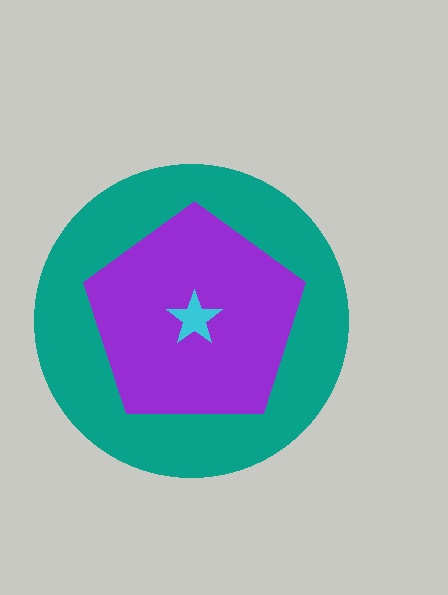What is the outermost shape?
The teal circle.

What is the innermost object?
The cyan star.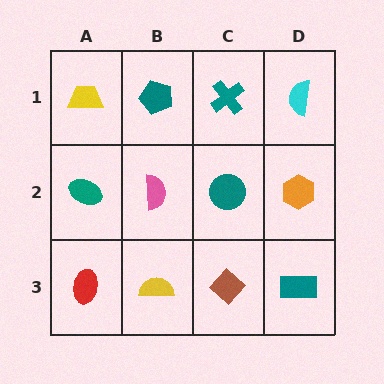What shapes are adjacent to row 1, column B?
A pink semicircle (row 2, column B), a yellow trapezoid (row 1, column A), a teal cross (row 1, column C).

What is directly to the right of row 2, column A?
A pink semicircle.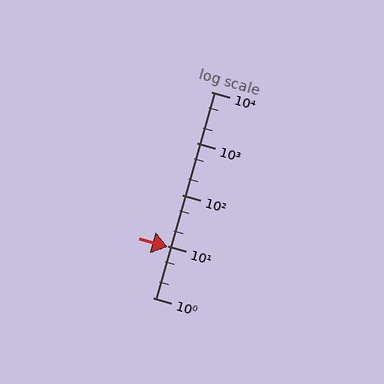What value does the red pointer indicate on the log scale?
The pointer indicates approximately 9.4.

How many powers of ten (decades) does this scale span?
The scale spans 4 decades, from 1 to 10000.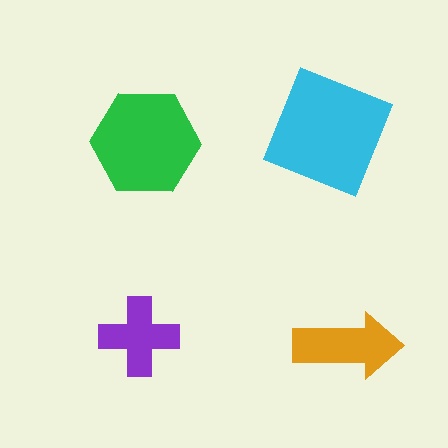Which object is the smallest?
The purple cross.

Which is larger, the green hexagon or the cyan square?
The cyan square.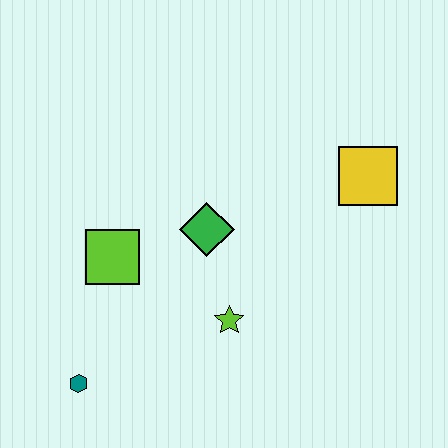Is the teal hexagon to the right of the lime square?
No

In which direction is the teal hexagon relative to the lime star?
The teal hexagon is to the left of the lime star.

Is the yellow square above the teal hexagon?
Yes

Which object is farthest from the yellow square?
The teal hexagon is farthest from the yellow square.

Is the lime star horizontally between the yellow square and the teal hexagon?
Yes